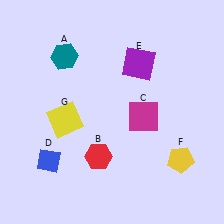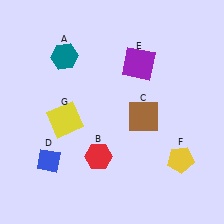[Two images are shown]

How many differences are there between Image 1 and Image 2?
There is 1 difference between the two images.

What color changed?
The square (C) changed from magenta in Image 1 to brown in Image 2.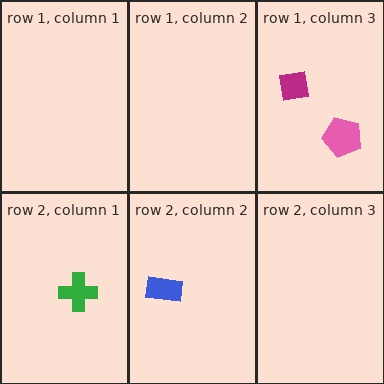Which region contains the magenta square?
The row 1, column 3 region.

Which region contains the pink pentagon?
The row 1, column 3 region.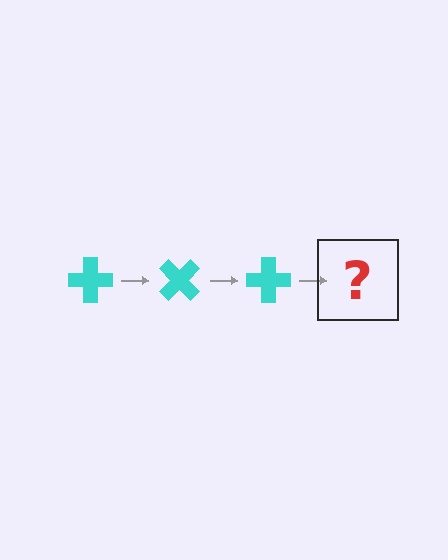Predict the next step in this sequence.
The next step is a cyan cross rotated 135 degrees.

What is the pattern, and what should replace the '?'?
The pattern is that the cross rotates 45 degrees each step. The '?' should be a cyan cross rotated 135 degrees.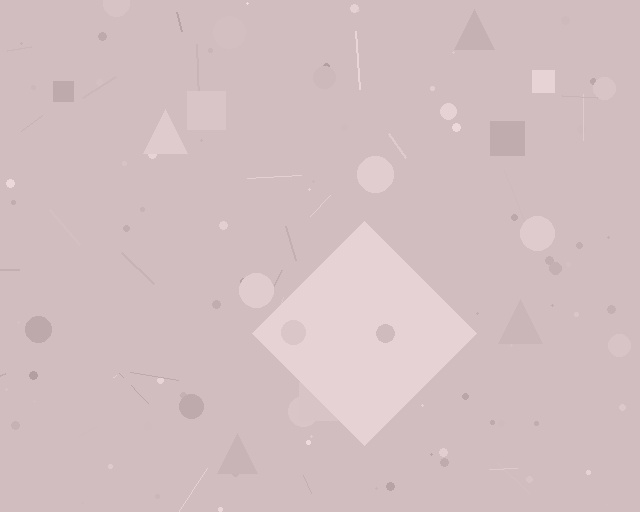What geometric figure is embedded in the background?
A diamond is embedded in the background.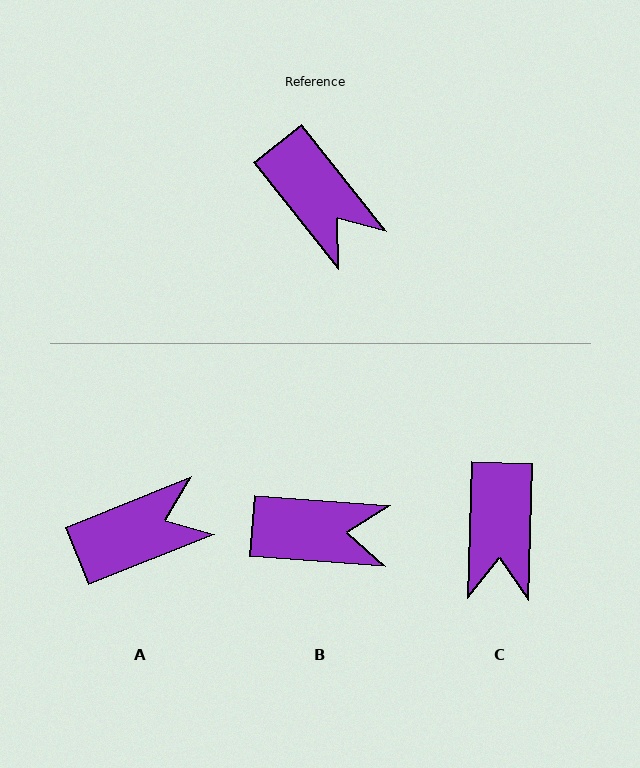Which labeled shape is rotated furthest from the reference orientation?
A, about 73 degrees away.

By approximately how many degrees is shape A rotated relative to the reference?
Approximately 73 degrees counter-clockwise.